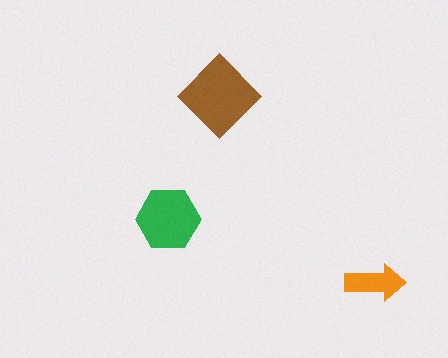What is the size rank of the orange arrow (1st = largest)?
3rd.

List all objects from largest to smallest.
The brown diamond, the green hexagon, the orange arrow.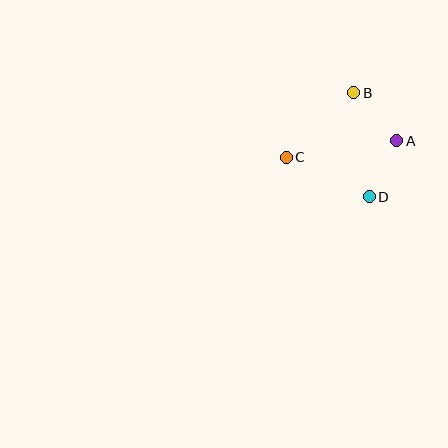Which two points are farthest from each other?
Points A and C are farthest from each other.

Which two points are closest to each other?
Points A and D are closest to each other.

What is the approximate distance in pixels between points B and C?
The distance between B and C is approximately 93 pixels.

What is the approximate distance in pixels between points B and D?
The distance between B and D is approximately 105 pixels.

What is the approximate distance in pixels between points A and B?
The distance between A and B is approximately 65 pixels.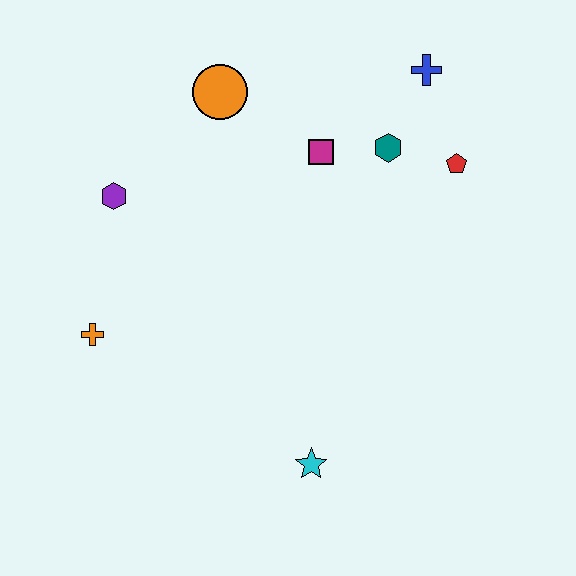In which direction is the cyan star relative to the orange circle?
The cyan star is below the orange circle.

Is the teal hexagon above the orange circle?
No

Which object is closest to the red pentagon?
The teal hexagon is closest to the red pentagon.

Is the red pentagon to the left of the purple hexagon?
No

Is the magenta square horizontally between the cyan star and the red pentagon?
Yes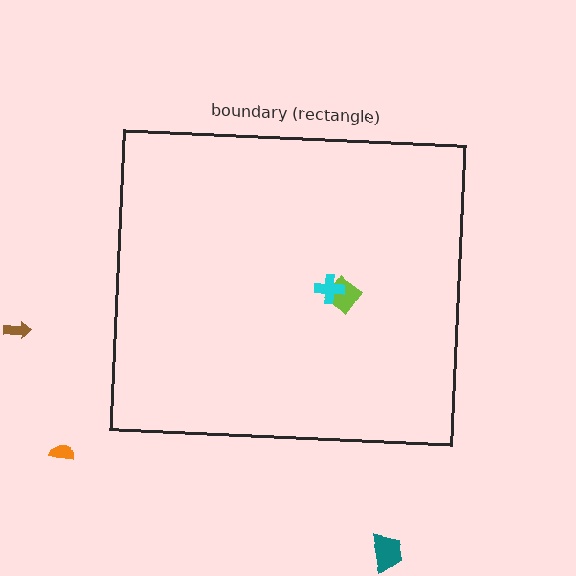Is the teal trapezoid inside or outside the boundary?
Outside.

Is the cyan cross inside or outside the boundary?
Inside.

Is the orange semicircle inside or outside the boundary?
Outside.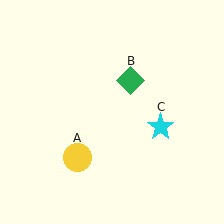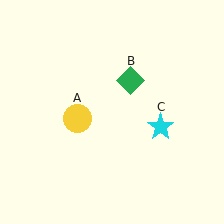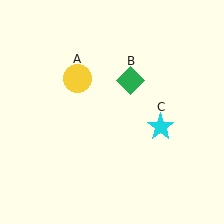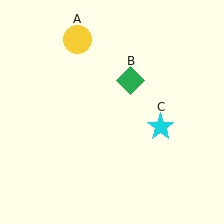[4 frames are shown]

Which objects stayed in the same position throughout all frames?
Green diamond (object B) and cyan star (object C) remained stationary.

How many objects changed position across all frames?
1 object changed position: yellow circle (object A).